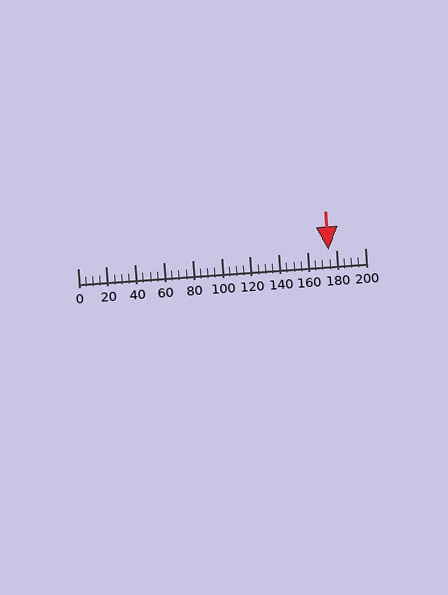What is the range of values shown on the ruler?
The ruler shows values from 0 to 200.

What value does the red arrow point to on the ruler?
The red arrow points to approximately 174.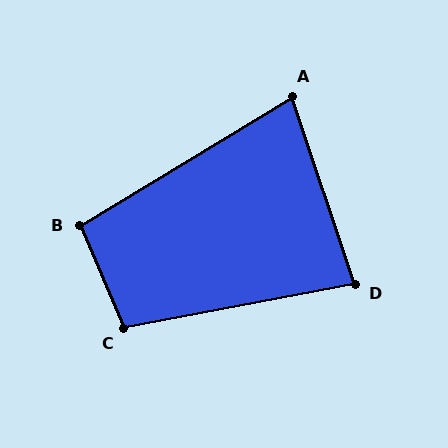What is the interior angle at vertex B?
Approximately 98 degrees (obtuse).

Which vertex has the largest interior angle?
C, at approximately 103 degrees.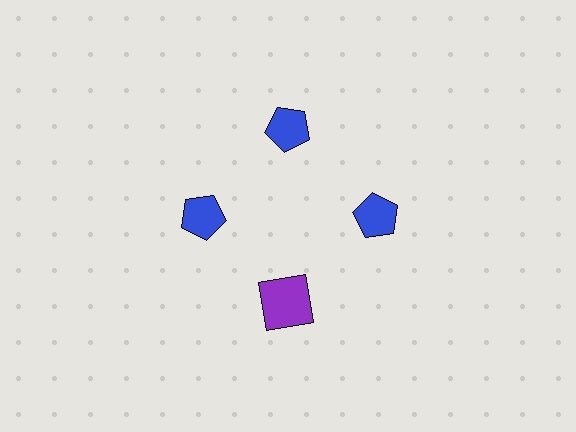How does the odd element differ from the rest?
It differs in both color (purple instead of blue) and shape (square instead of pentagon).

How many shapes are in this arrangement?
There are 4 shapes arranged in a ring pattern.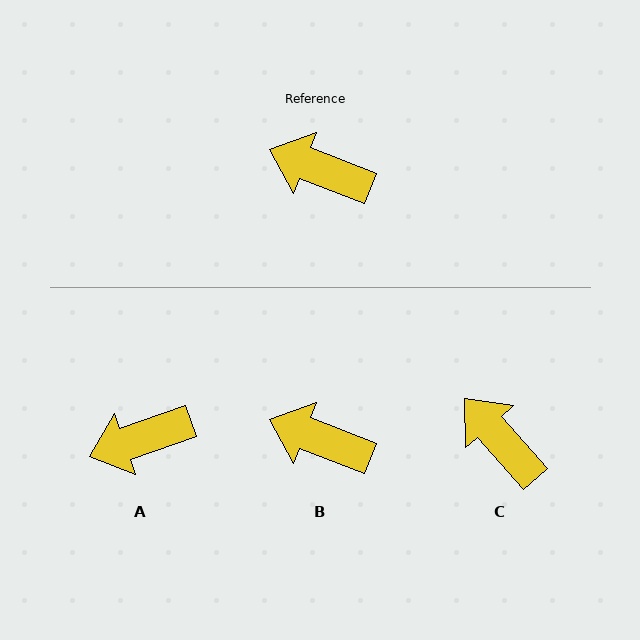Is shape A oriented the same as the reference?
No, it is off by about 40 degrees.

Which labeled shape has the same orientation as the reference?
B.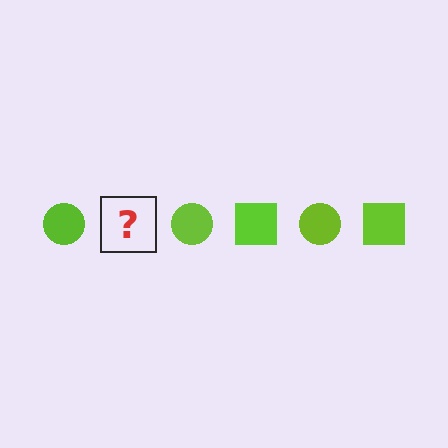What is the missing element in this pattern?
The missing element is a lime square.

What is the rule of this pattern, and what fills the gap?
The rule is that the pattern cycles through circle, square shapes in lime. The gap should be filled with a lime square.